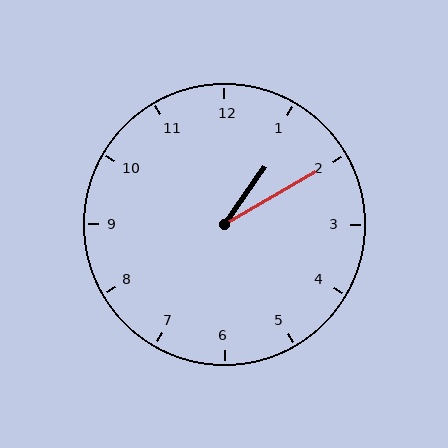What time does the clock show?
1:10.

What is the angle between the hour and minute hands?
Approximately 25 degrees.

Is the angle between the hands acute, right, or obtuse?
It is acute.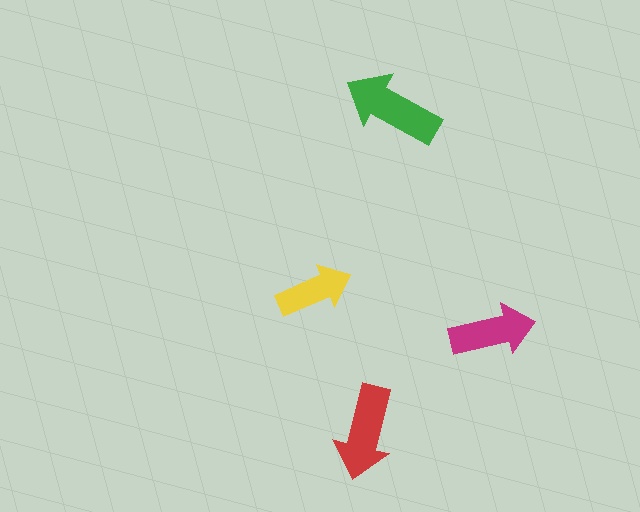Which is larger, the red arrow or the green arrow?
The green one.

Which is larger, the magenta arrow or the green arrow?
The green one.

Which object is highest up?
The green arrow is topmost.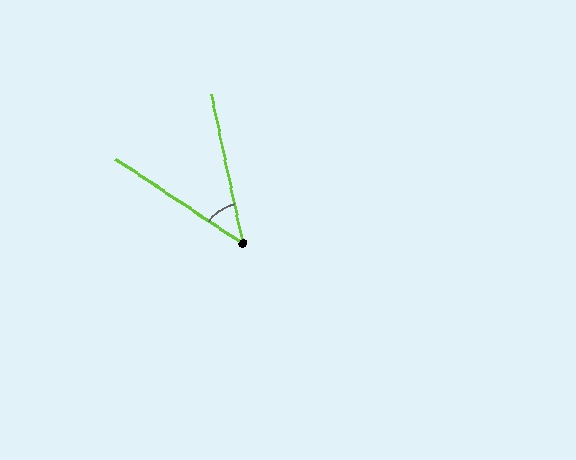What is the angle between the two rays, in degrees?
Approximately 44 degrees.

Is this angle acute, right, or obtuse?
It is acute.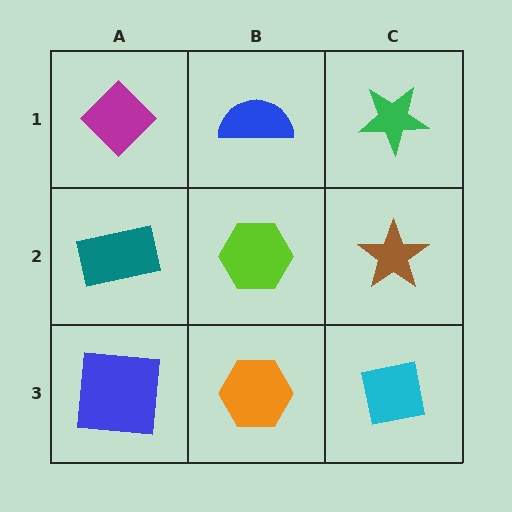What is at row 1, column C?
A green star.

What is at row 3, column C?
A cyan square.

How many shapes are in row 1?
3 shapes.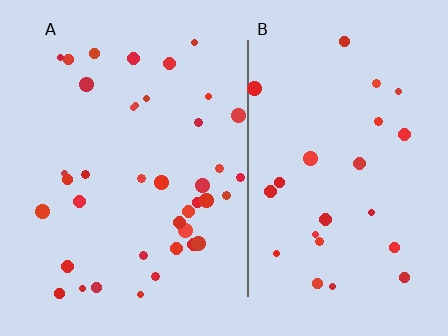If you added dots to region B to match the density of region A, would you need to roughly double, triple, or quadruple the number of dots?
Approximately double.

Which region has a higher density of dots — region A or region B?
A (the left).